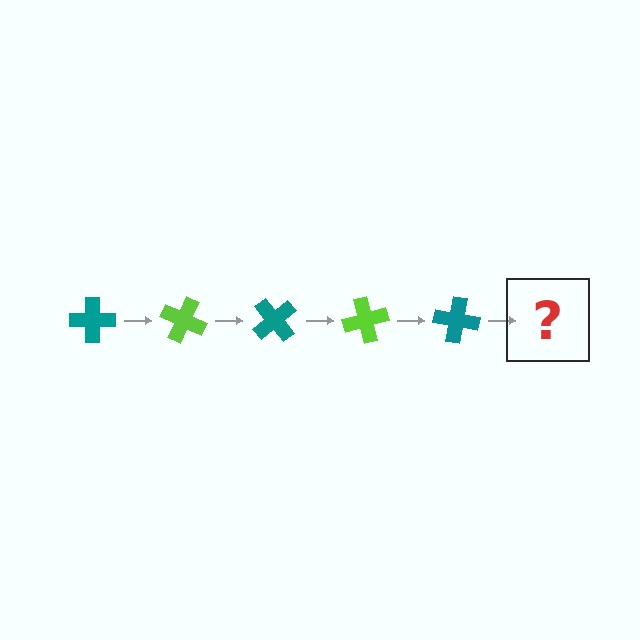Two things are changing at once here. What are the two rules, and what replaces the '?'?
The two rules are that it rotates 25 degrees each step and the color cycles through teal and lime. The '?' should be a lime cross, rotated 125 degrees from the start.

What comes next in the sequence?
The next element should be a lime cross, rotated 125 degrees from the start.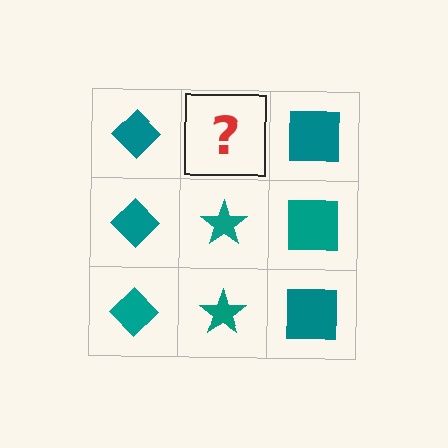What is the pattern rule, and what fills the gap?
The rule is that each column has a consistent shape. The gap should be filled with a teal star.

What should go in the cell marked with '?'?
The missing cell should contain a teal star.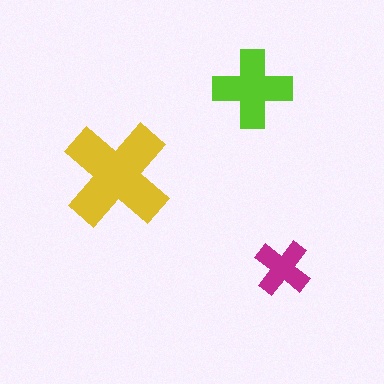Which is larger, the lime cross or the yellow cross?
The yellow one.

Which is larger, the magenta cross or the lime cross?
The lime one.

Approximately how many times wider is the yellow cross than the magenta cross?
About 2 times wider.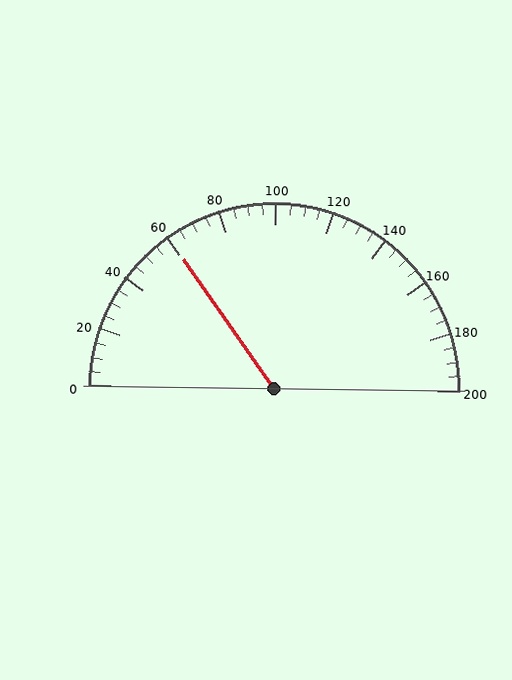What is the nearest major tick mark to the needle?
The nearest major tick mark is 60.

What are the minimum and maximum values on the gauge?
The gauge ranges from 0 to 200.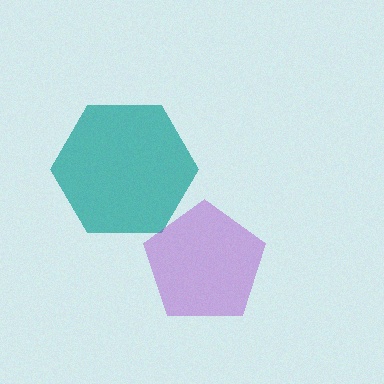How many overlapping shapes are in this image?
There are 2 overlapping shapes in the image.